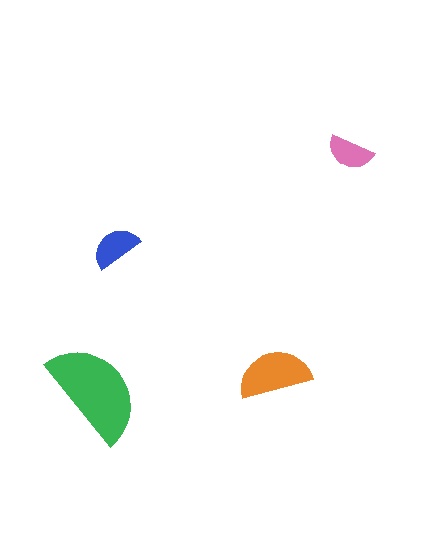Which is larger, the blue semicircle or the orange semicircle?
The orange one.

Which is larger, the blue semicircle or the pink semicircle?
The blue one.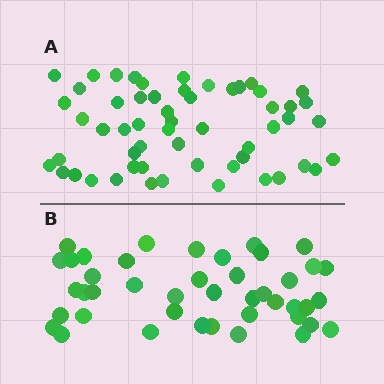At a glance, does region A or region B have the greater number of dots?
Region A (the top region) has more dots.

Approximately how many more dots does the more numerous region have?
Region A has approximately 15 more dots than region B.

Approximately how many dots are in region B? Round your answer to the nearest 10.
About 40 dots. (The exact count is 43, which rounds to 40.)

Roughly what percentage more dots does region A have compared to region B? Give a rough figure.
About 30% more.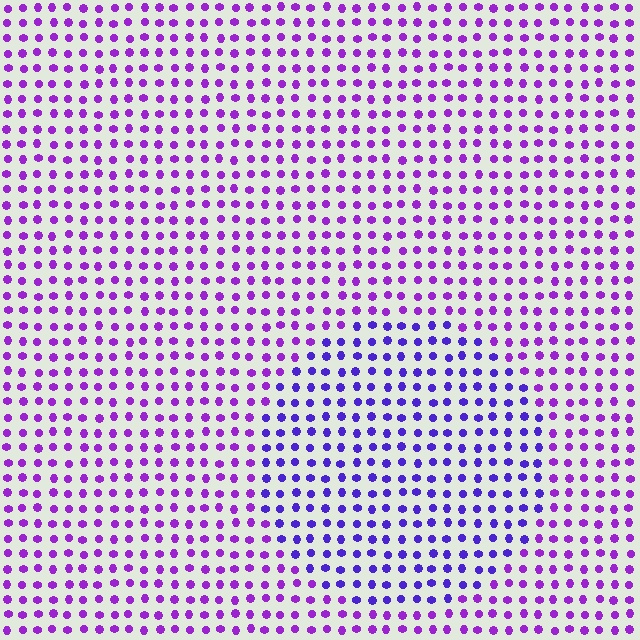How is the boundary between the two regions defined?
The boundary is defined purely by a slight shift in hue (about 28 degrees). Spacing, size, and orientation are identical on both sides.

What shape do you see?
I see a circle.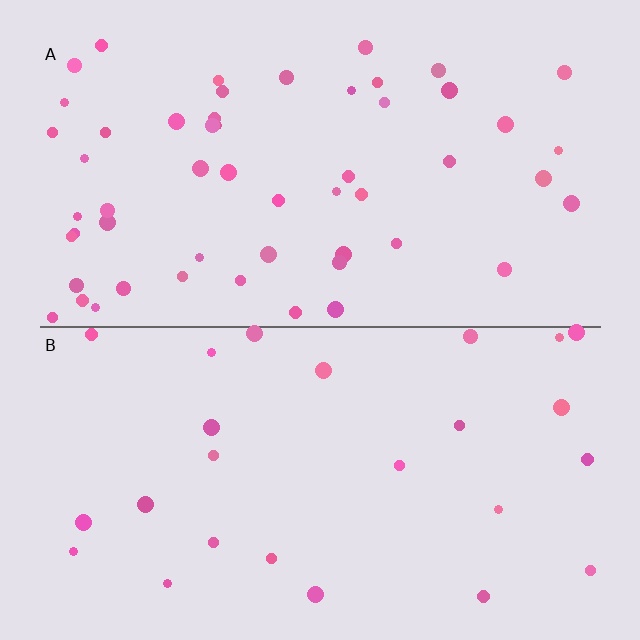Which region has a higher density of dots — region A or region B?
A (the top).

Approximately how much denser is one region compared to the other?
Approximately 2.1× — region A over region B.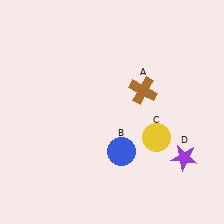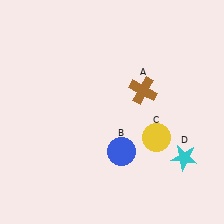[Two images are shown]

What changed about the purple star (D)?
In Image 1, D is purple. In Image 2, it changed to cyan.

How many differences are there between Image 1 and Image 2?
There is 1 difference between the two images.